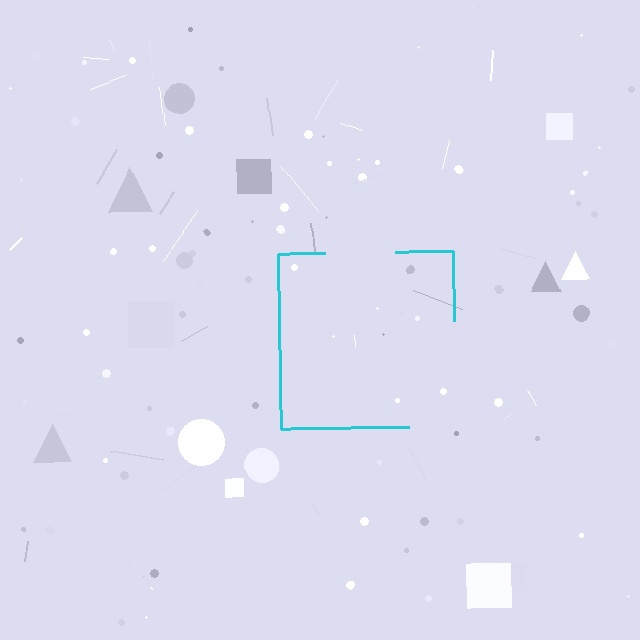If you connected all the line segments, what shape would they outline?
They would outline a square.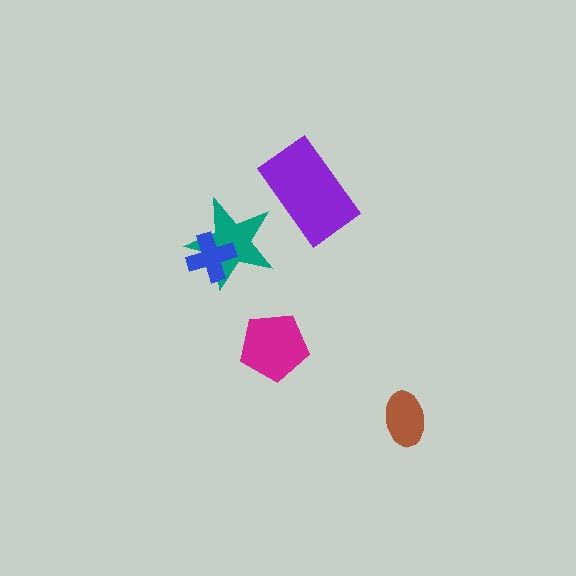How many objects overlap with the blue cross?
1 object overlaps with the blue cross.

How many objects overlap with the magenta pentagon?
0 objects overlap with the magenta pentagon.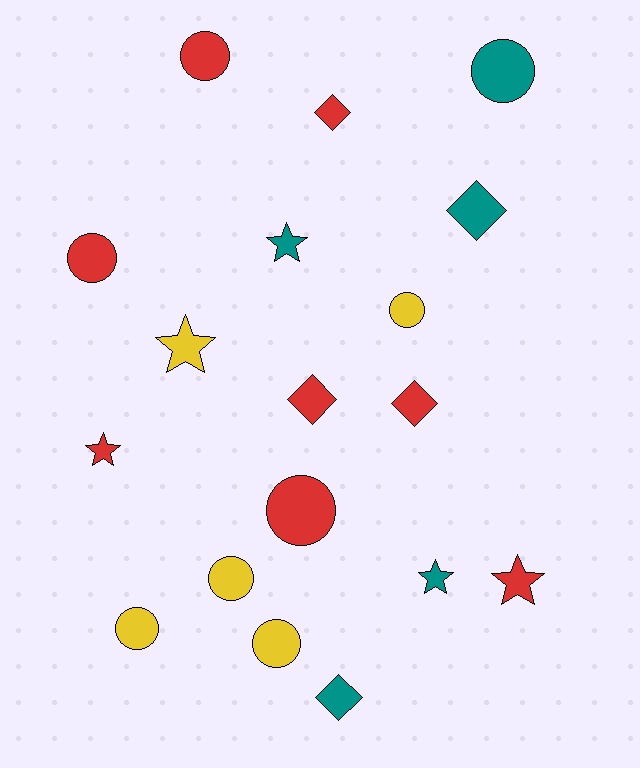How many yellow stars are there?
There is 1 yellow star.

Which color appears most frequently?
Red, with 8 objects.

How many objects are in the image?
There are 18 objects.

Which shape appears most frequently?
Circle, with 8 objects.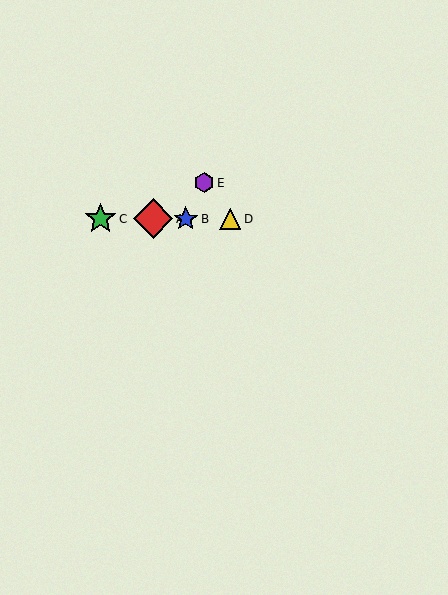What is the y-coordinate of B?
Object B is at y≈219.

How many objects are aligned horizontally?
4 objects (A, B, C, D) are aligned horizontally.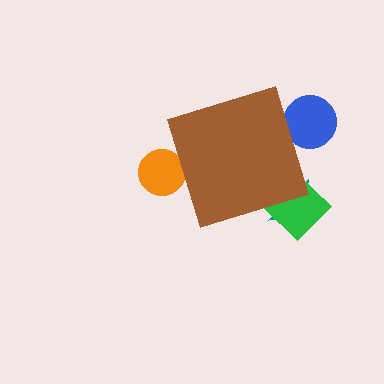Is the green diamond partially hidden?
Yes, the green diamond is partially hidden behind the brown diamond.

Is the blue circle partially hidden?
Yes, the blue circle is partially hidden behind the brown diamond.